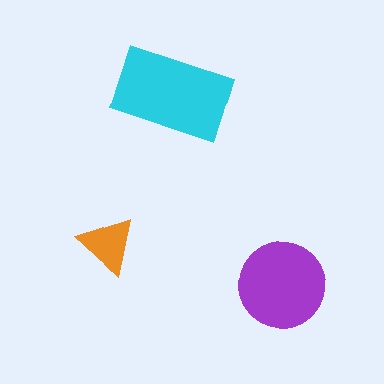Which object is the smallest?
The orange triangle.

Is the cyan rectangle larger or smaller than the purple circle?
Larger.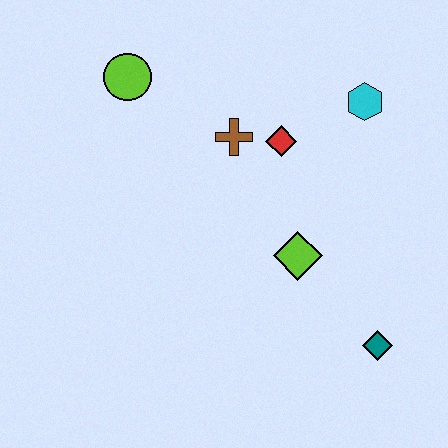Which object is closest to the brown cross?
The red diamond is closest to the brown cross.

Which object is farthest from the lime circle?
The teal diamond is farthest from the lime circle.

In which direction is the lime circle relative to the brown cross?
The lime circle is to the left of the brown cross.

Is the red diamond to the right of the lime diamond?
No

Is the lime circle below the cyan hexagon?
No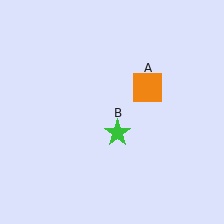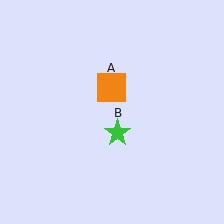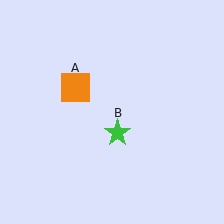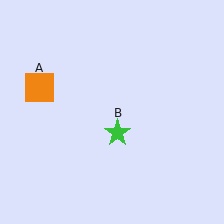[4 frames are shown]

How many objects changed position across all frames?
1 object changed position: orange square (object A).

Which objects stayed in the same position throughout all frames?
Green star (object B) remained stationary.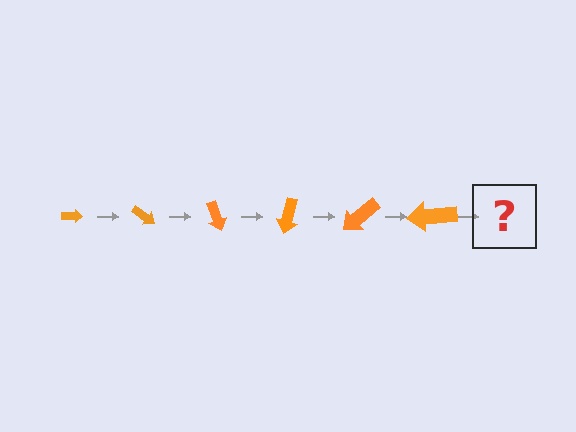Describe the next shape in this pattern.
It should be an arrow, larger than the previous one and rotated 210 degrees from the start.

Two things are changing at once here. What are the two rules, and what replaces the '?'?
The two rules are that the arrow grows larger each step and it rotates 35 degrees each step. The '?' should be an arrow, larger than the previous one and rotated 210 degrees from the start.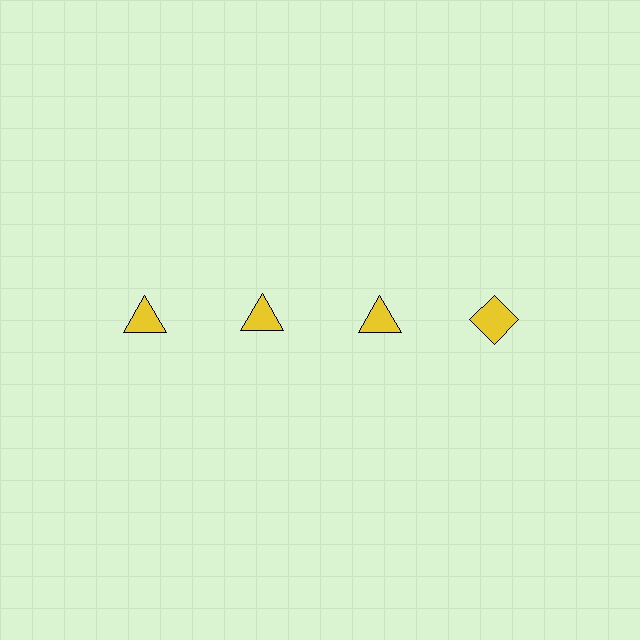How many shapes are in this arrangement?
There are 4 shapes arranged in a grid pattern.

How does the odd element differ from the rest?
It has a different shape: diamond instead of triangle.